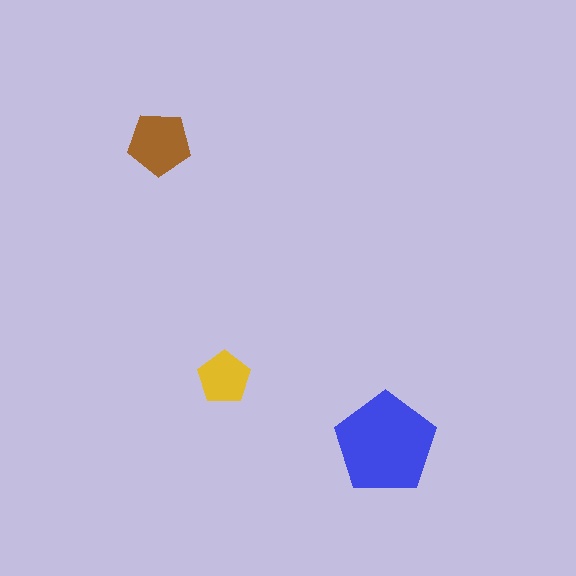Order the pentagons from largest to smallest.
the blue one, the brown one, the yellow one.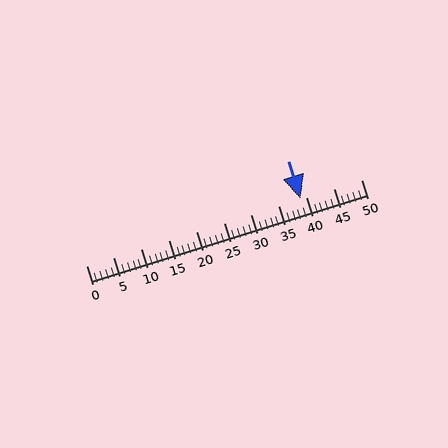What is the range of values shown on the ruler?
The ruler shows values from 0 to 50.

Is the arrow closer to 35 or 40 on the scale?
The arrow is closer to 40.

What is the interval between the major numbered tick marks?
The major tick marks are spaced 5 units apart.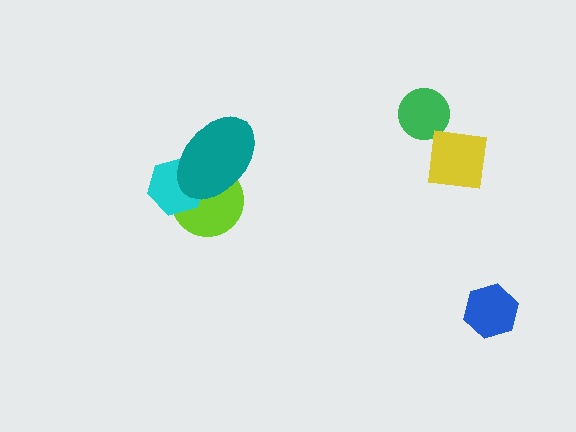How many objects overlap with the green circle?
0 objects overlap with the green circle.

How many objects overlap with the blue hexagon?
0 objects overlap with the blue hexagon.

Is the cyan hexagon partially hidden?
Yes, it is partially covered by another shape.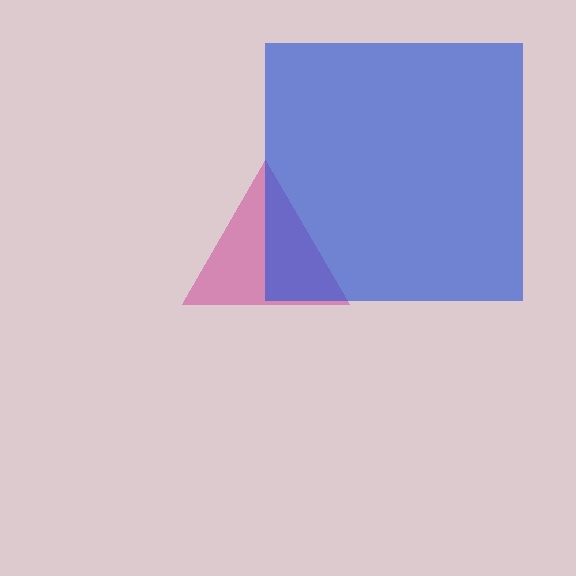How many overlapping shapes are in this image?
There are 2 overlapping shapes in the image.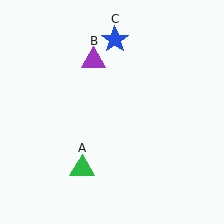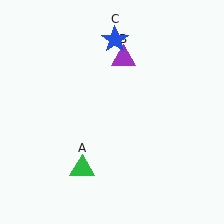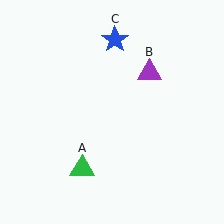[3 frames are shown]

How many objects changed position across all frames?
1 object changed position: purple triangle (object B).